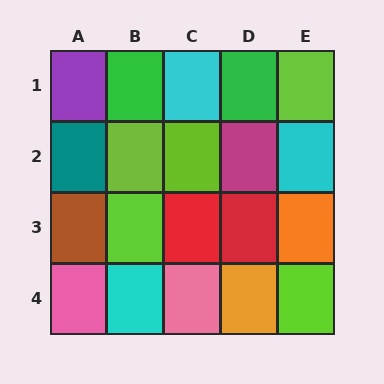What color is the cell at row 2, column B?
Lime.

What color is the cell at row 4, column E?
Lime.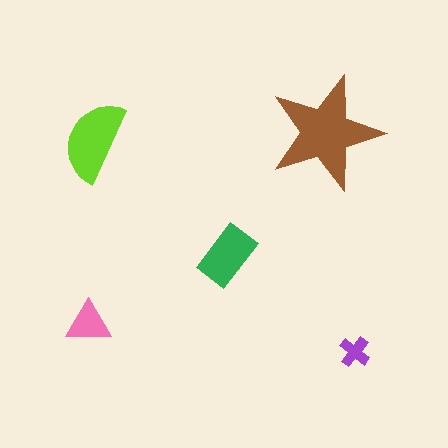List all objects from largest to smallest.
The brown star, the lime semicircle, the green rectangle, the pink triangle, the purple cross.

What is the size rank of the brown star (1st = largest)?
1st.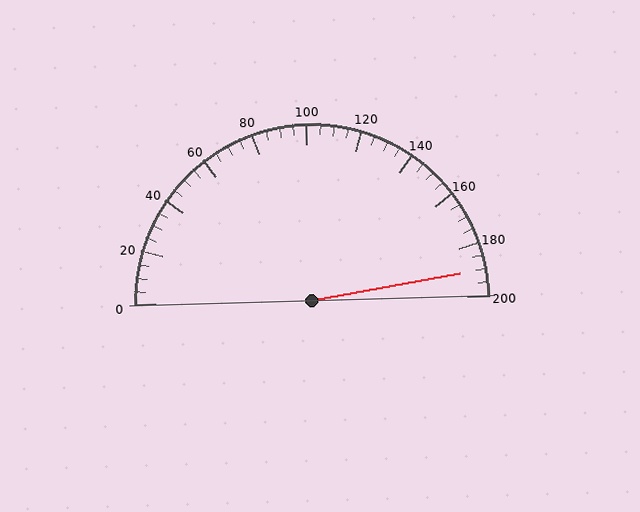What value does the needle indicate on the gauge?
The needle indicates approximately 190.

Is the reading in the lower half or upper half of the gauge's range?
The reading is in the upper half of the range (0 to 200).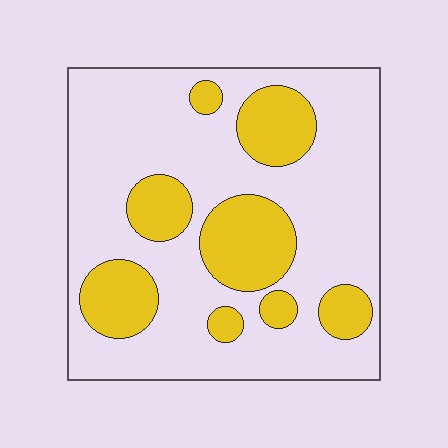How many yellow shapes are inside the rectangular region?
8.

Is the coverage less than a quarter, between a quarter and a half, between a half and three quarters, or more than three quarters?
Between a quarter and a half.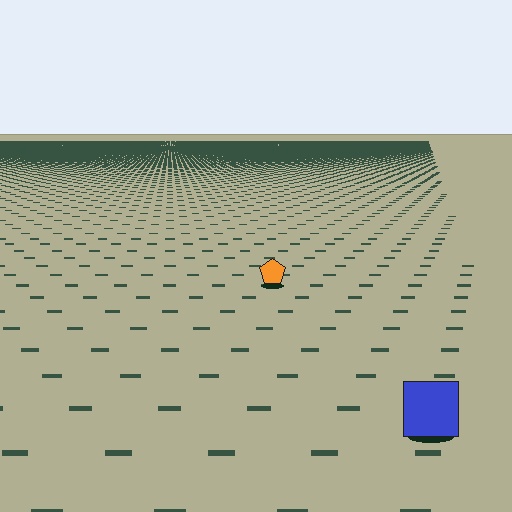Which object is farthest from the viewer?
The orange pentagon is farthest from the viewer. It appears smaller and the ground texture around it is denser.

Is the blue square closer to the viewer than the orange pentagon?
Yes. The blue square is closer — you can tell from the texture gradient: the ground texture is coarser near it.